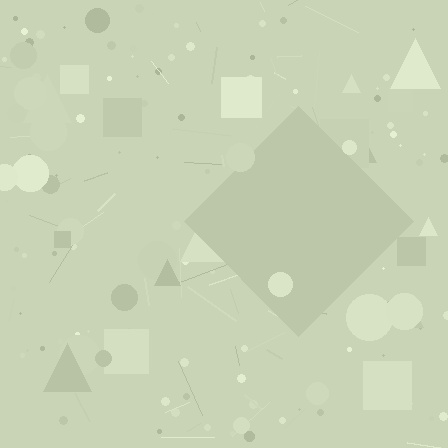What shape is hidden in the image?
A diamond is hidden in the image.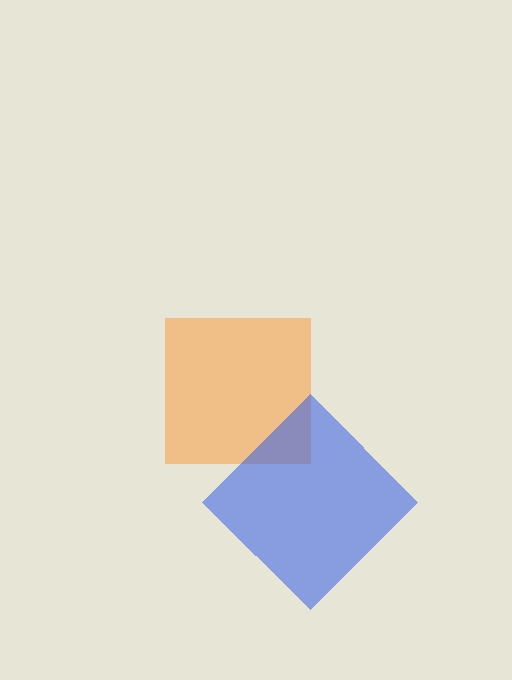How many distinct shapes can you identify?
There are 2 distinct shapes: an orange square, a blue diamond.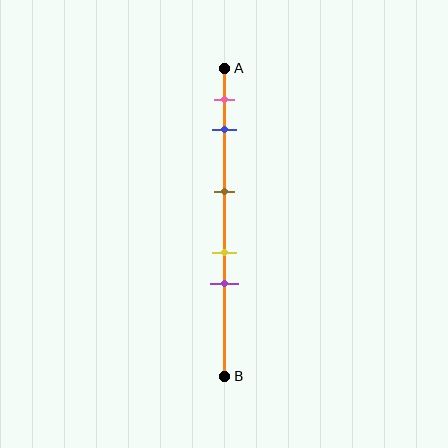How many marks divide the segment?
There are 5 marks dividing the segment.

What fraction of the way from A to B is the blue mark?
The blue mark is approximately 20% (0.2) of the way from A to B.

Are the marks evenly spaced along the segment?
No, the marks are not evenly spaced.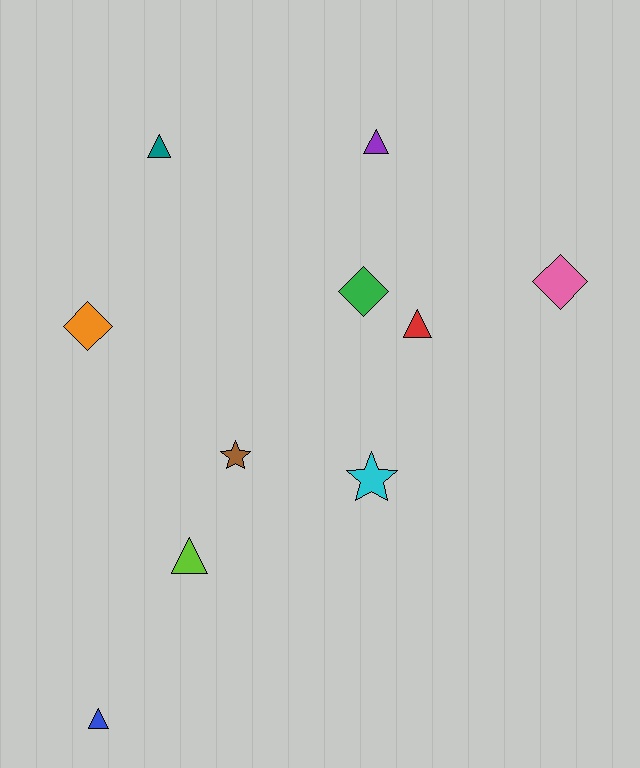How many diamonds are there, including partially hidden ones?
There are 3 diamonds.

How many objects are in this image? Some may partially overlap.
There are 10 objects.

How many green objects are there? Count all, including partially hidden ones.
There is 1 green object.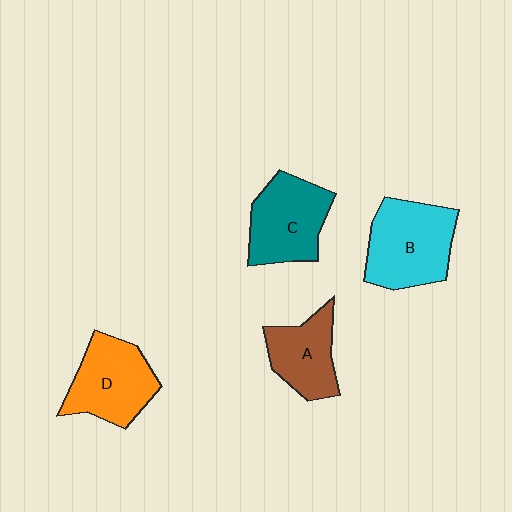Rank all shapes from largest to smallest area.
From largest to smallest: B (cyan), C (teal), D (orange), A (brown).